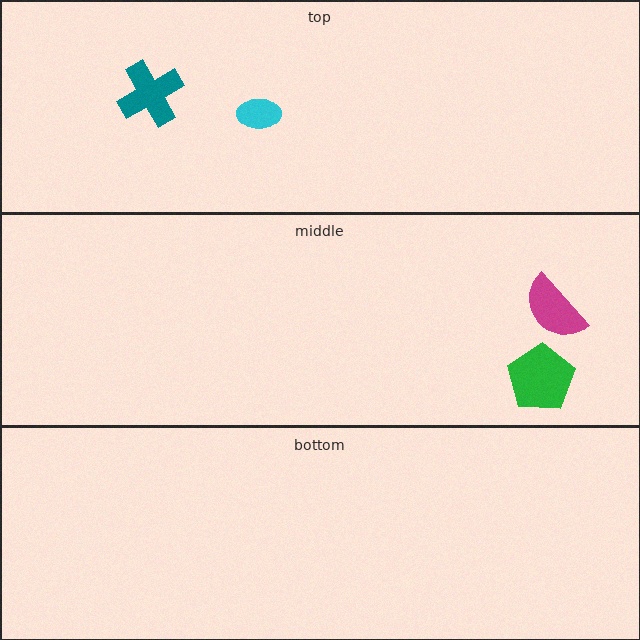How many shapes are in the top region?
2.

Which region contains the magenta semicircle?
The middle region.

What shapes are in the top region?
The cyan ellipse, the teal cross.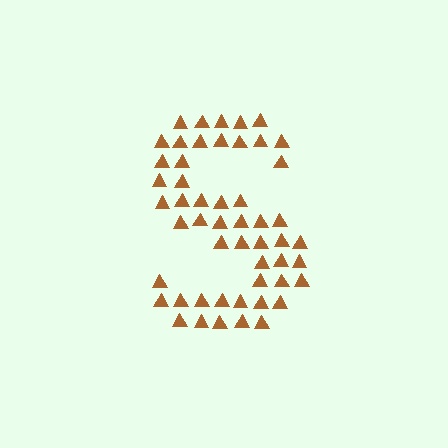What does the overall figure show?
The overall figure shows the letter S.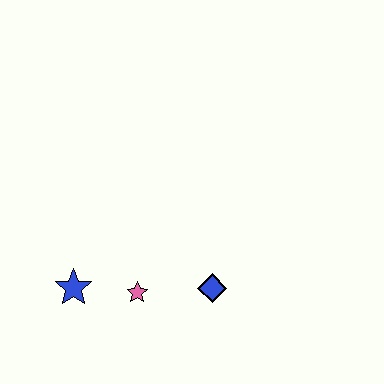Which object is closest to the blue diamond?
The pink star is closest to the blue diamond.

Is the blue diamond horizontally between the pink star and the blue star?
No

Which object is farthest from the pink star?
The blue diamond is farthest from the pink star.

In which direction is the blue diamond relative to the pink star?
The blue diamond is to the right of the pink star.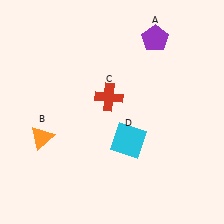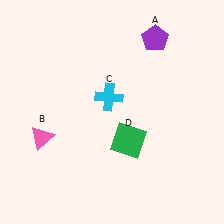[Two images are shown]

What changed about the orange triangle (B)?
In Image 1, B is orange. In Image 2, it changed to pink.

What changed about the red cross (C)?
In Image 1, C is red. In Image 2, it changed to cyan.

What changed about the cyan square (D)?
In Image 1, D is cyan. In Image 2, it changed to green.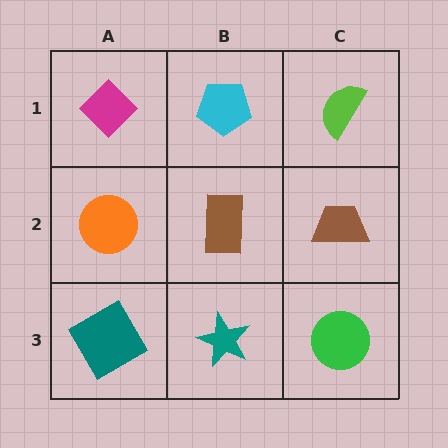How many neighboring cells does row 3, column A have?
2.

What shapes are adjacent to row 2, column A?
A magenta diamond (row 1, column A), a teal diamond (row 3, column A), a brown rectangle (row 2, column B).